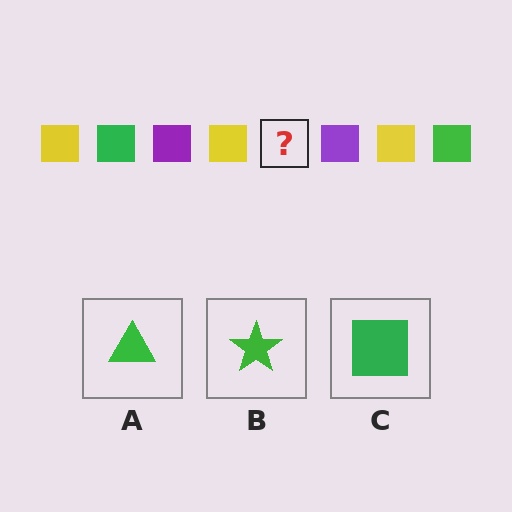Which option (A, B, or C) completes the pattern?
C.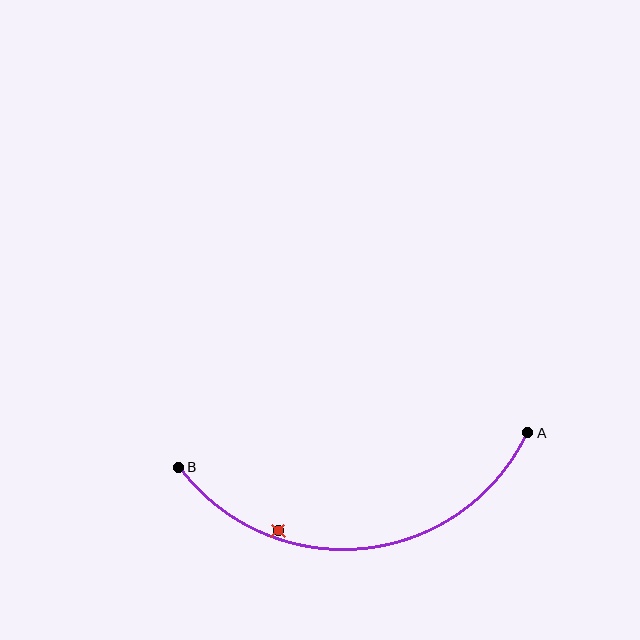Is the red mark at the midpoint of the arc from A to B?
No — the red mark does not lie on the arc at all. It sits slightly inside the curve.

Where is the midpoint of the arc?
The arc midpoint is the point on the curve farthest from the straight line joining A and B. It sits below that line.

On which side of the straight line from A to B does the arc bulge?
The arc bulges below the straight line connecting A and B.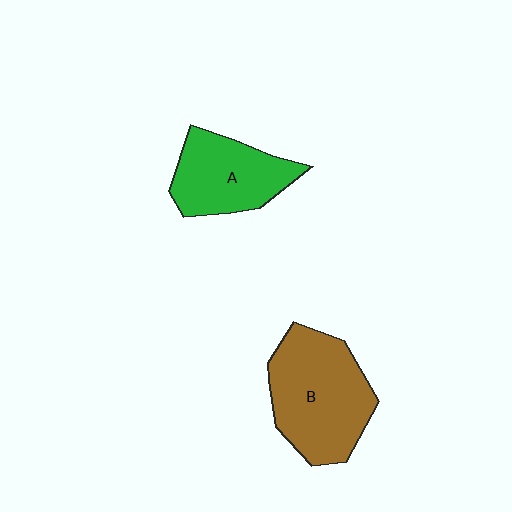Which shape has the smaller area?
Shape A (green).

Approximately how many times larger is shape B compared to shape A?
Approximately 1.4 times.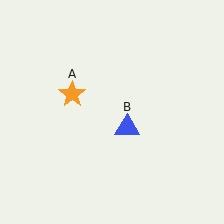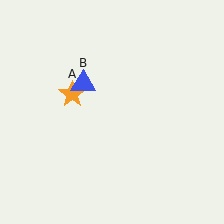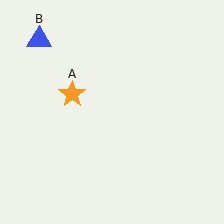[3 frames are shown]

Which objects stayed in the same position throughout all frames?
Orange star (object A) remained stationary.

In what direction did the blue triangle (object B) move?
The blue triangle (object B) moved up and to the left.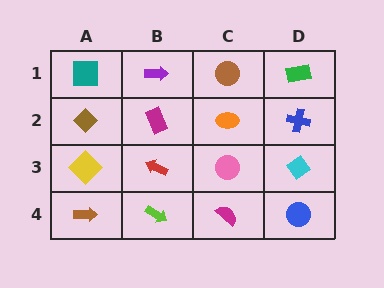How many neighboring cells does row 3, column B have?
4.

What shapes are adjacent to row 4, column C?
A pink circle (row 3, column C), a lime arrow (row 4, column B), a blue circle (row 4, column D).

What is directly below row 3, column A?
A brown arrow.